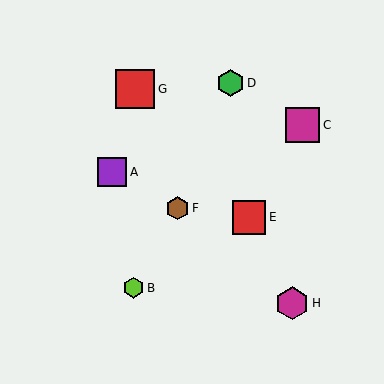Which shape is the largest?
The red square (labeled G) is the largest.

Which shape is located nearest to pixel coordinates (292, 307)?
The magenta hexagon (labeled H) at (292, 303) is nearest to that location.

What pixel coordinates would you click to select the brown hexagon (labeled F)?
Click at (177, 208) to select the brown hexagon F.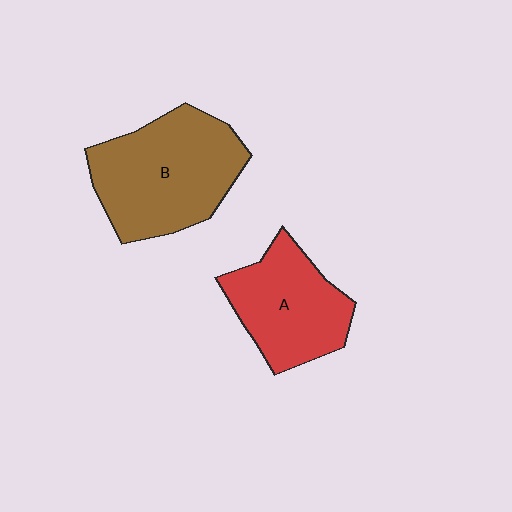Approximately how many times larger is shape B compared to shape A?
Approximately 1.3 times.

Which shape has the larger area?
Shape B (brown).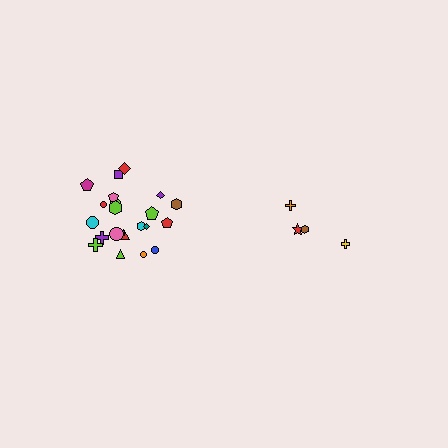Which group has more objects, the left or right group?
The left group.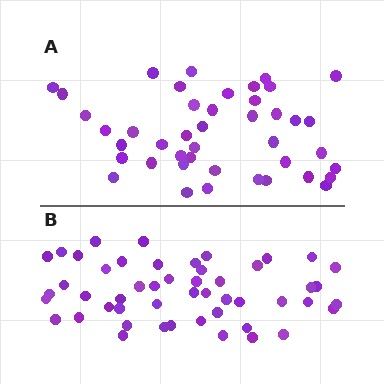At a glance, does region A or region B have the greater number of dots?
Region B (the bottom region) has more dots.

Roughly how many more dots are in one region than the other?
Region B has roughly 8 or so more dots than region A.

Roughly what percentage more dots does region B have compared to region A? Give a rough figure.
About 15% more.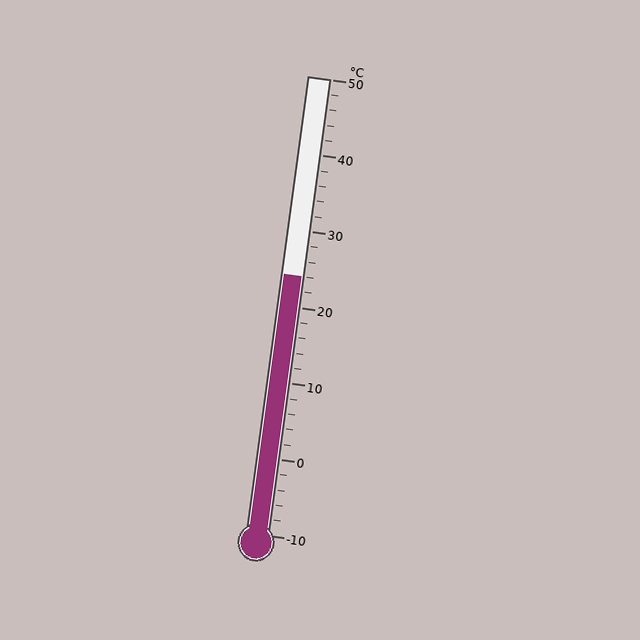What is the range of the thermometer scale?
The thermometer scale ranges from -10°C to 50°C.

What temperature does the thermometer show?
The thermometer shows approximately 24°C.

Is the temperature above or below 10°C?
The temperature is above 10°C.